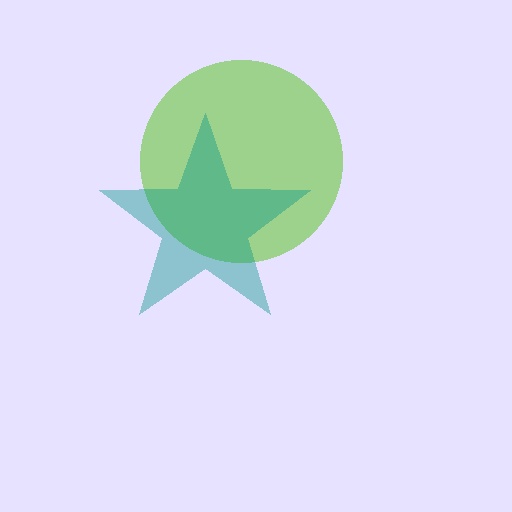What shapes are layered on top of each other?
The layered shapes are: a lime circle, a teal star.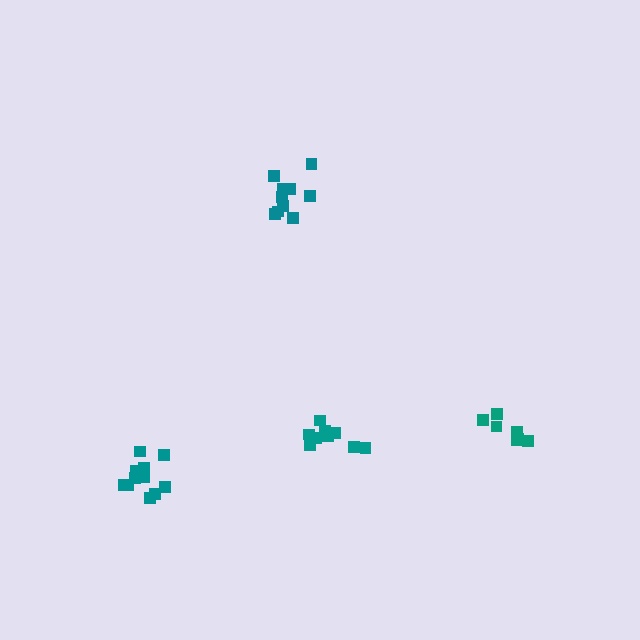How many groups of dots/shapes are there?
There are 4 groups.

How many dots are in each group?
Group 1: 7 dots, Group 2: 9 dots, Group 3: 10 dots, Group 4: 11 dots (37 total).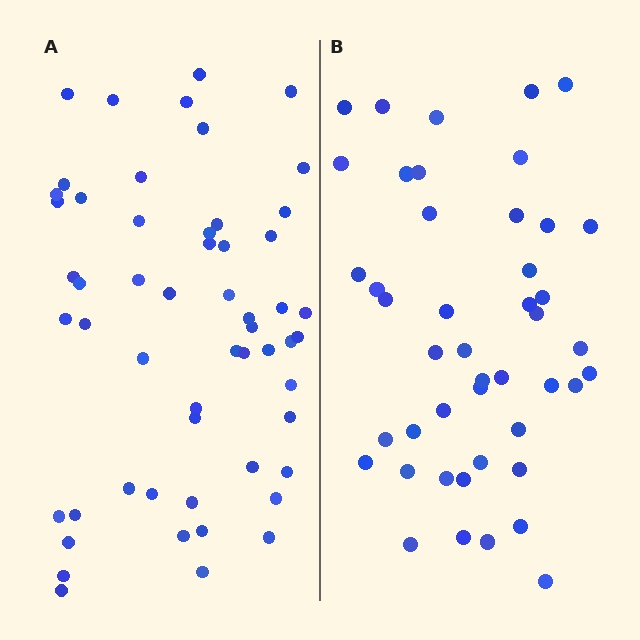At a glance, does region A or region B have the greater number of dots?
Region A (the left region) has more dots.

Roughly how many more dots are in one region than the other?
Region A has roughly 10 or so more dots than region B.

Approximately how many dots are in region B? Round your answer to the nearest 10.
About 40 dots. (The exact count is 45, which rounds to 40.)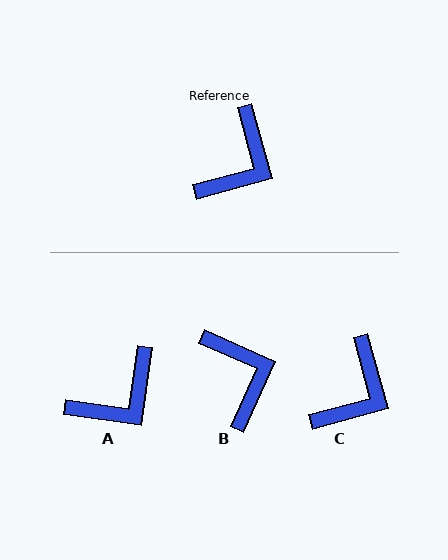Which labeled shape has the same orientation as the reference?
C.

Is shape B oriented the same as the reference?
No, it is off by about 51 degrees.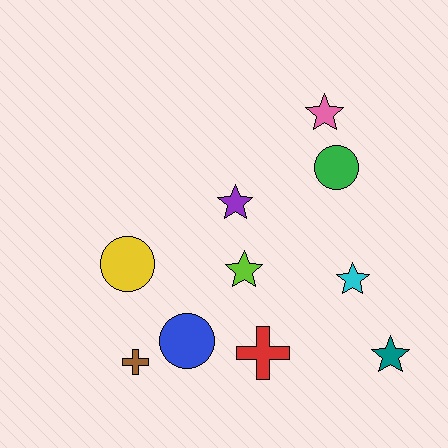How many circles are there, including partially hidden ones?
There are 3 circles.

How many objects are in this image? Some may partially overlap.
There are 10 objects.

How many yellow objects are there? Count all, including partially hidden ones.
There is 1 yellow object.